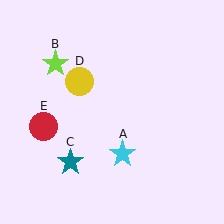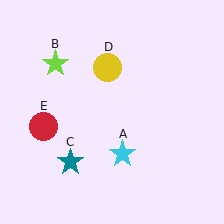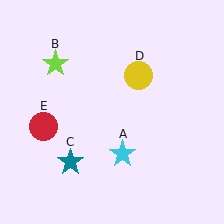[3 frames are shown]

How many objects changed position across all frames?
1 object changed position: yellow circle (object D).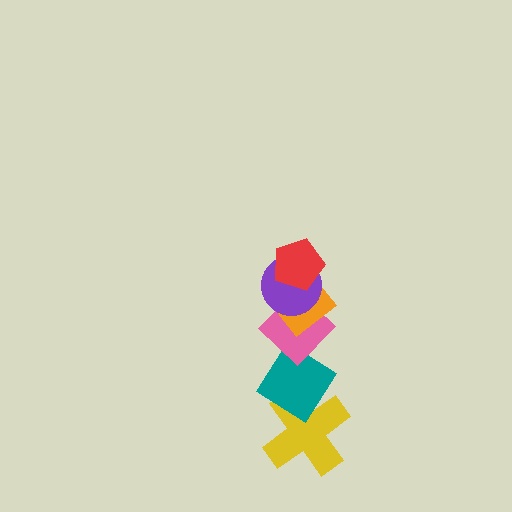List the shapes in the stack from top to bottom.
From top to bottom: the red pentagon, the purple circle, the orange diamond, the pink diamond, the teal diamond, the yellow cross.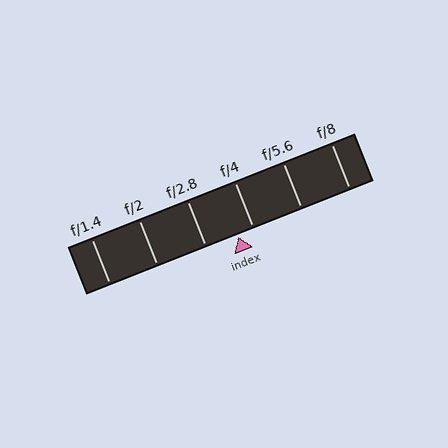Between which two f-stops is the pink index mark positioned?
The index mark is between f/2.8 and f/4.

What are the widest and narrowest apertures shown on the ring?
The widest aperture shown is f/1.4 and the narrowest is f/8.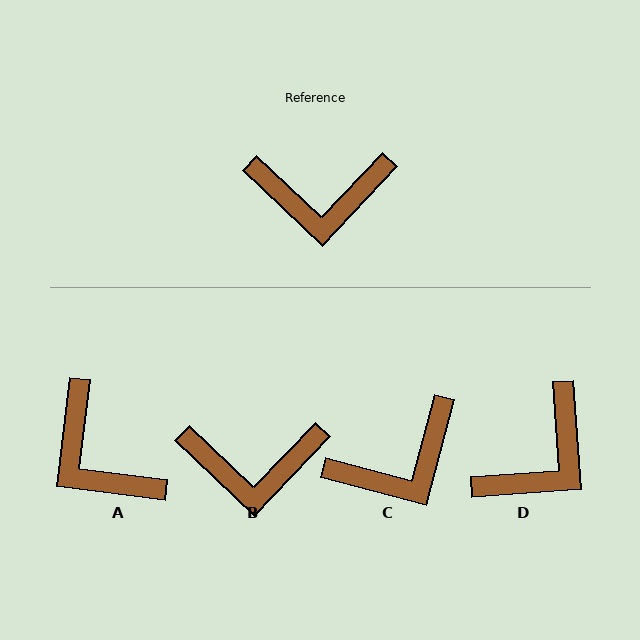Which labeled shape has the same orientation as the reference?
B.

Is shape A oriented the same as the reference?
No, it is off by about 54 degrees.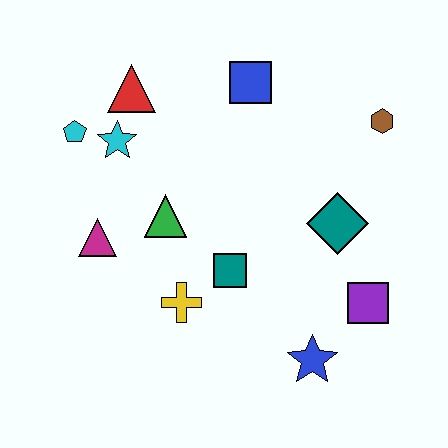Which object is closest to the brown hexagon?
The teal diamond is closest to the brown hexagon.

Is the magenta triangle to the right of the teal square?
No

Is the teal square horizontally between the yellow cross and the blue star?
Yes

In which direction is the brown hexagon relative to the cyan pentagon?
The brown hexagon is to the right of the cyan pentagon.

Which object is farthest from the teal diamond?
The cyan pentagon is farthest from the teal diamond.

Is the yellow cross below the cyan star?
Yes